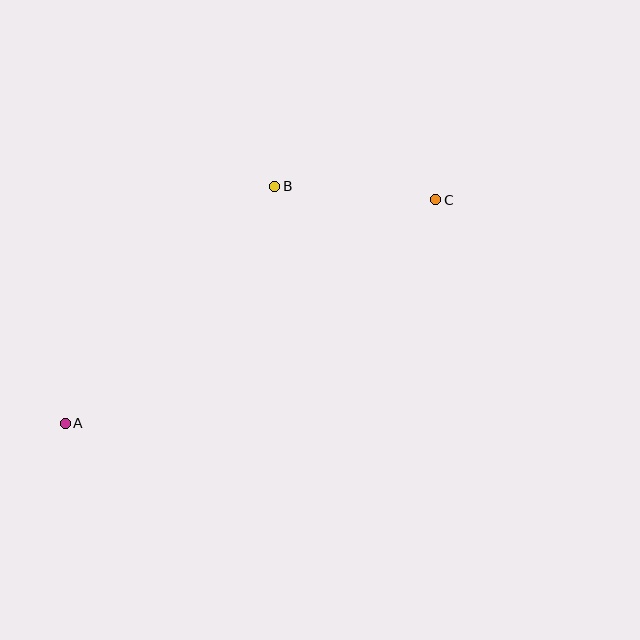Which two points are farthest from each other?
Points A and C are farthest from each other.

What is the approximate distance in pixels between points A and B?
The distance between A and B is approximately 316 pixels.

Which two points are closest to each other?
Points B and C are closest to each other.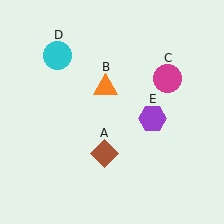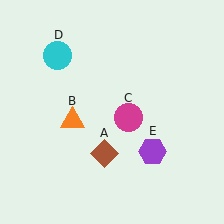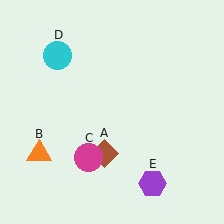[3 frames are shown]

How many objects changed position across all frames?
3 objects changed position: orange triangle (object B), magenta circle (object C), purple hexagon (object E).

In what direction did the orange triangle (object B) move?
The orange triangle (object B) moved down and to the left.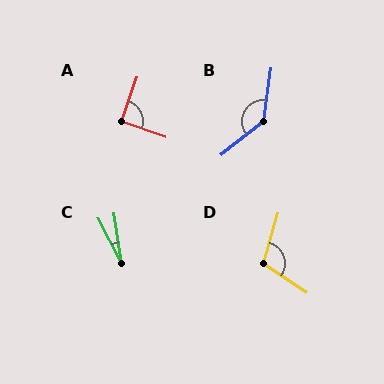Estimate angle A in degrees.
Approximately 90 degrees.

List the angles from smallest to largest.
C (19°), A (90°), D (108°), B (136°).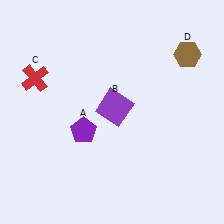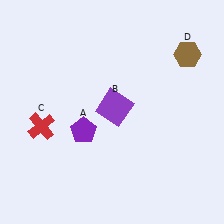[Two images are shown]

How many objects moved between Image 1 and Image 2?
1 object moved between the two images.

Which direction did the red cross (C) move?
The red cross (C) moved down.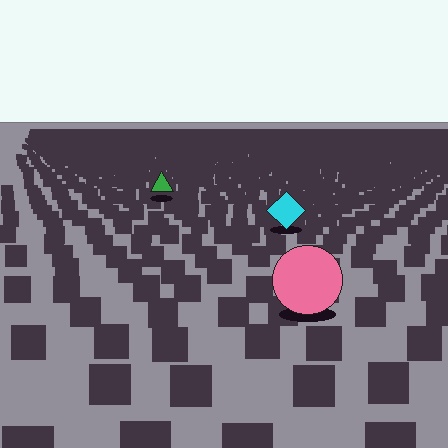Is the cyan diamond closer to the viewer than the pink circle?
No. The pink circle is closer — you can tell from the texture gradient: the ground texture is coarser near it.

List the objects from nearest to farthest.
From nearest to farthest: the pink circle, the cyan diamond, the green triangle.